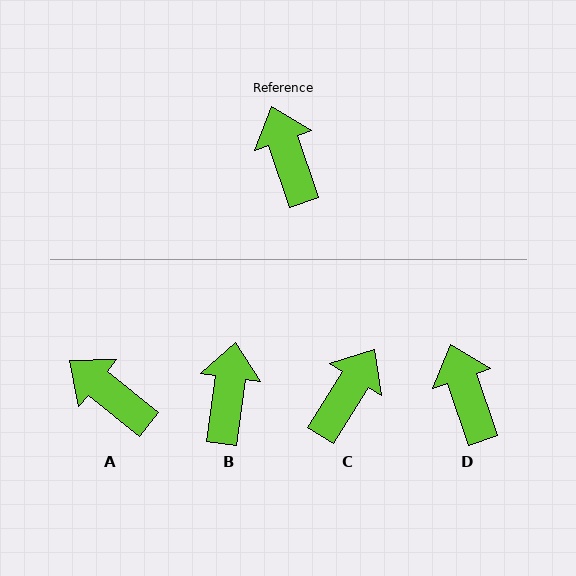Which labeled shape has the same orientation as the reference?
D.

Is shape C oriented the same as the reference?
No, it is off by about 51 degrees.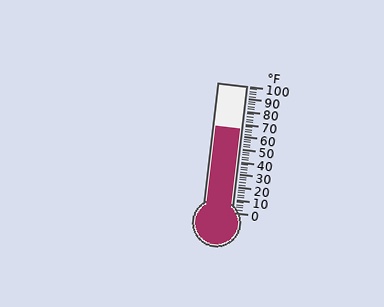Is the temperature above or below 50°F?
The temperature is above 50°F.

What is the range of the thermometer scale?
The thermometer scale ranges from 0°F to 100°F.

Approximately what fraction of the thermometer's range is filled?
The thermometer is filled to approximately 65% of its range.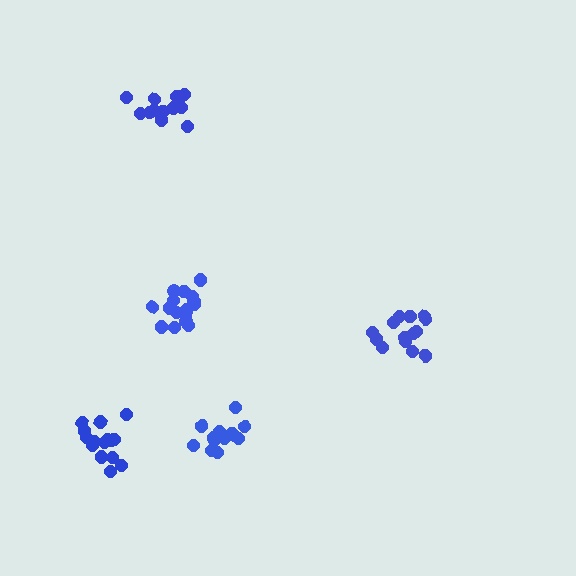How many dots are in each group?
Group 1: 13 dots, Group 2: 16 dots, Group 3: 14 dots, Group 4: 17 dots, Group 5: 14 dots (74 total).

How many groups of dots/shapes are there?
There are 5 groups.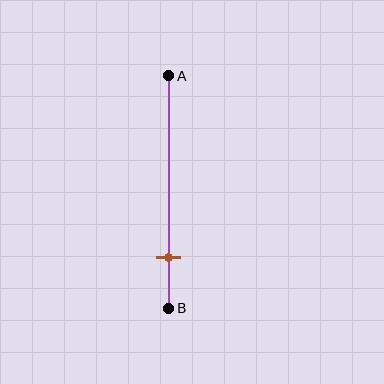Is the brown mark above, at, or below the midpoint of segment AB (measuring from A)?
The brown mark is below the midpoint of segment AB.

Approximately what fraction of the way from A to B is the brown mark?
The brown mark is approximately 80% of the way from A to B.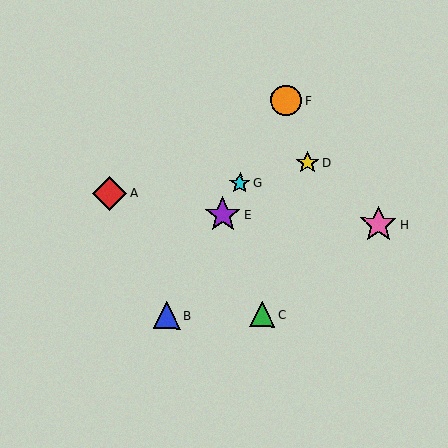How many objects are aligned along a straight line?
4 objects (B, E, F, G) are aligned along a straight line.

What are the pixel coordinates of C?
Object C is at (262, 314).